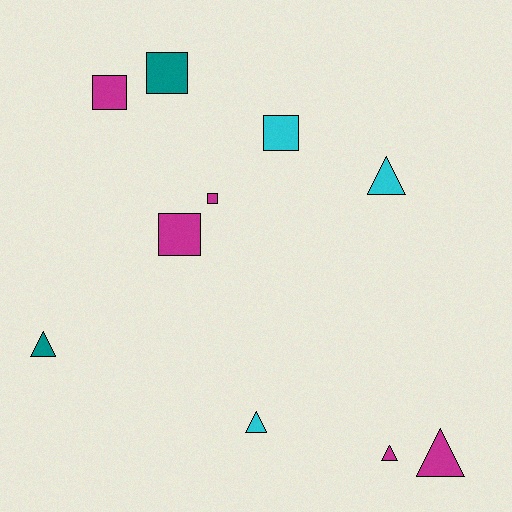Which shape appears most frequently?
Triangle, with 5 objects.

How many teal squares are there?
There is 1 teal square.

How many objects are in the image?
There are 10 objects.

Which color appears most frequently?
Magenta, with 5 objects.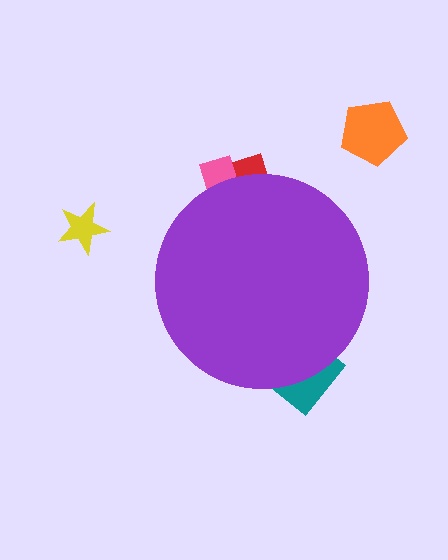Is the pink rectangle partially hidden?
Yes, the pink rectangle is partially hidden behind the purple circle.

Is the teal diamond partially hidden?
Yes, the teal diamond is partially hidden behind the purple circle.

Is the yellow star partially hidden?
No, the yellow star is fully visible.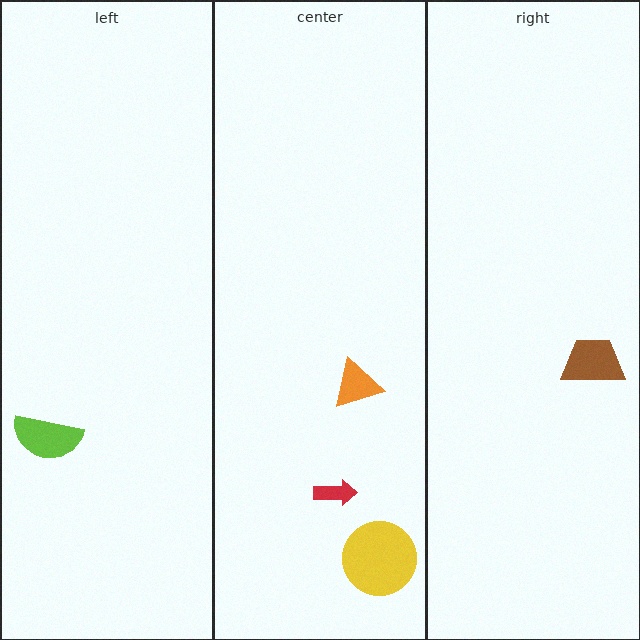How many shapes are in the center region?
3.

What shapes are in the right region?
The brown trapezoid.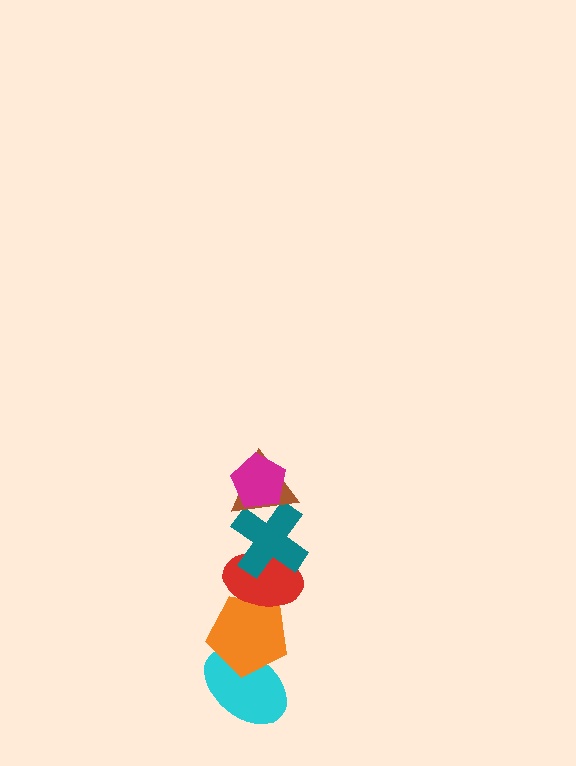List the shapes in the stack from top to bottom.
From top to bottom: the magenta pentagon, the brown triangle, the teal cross, the red ellipse, the orange pentagon, the cyan ellipse.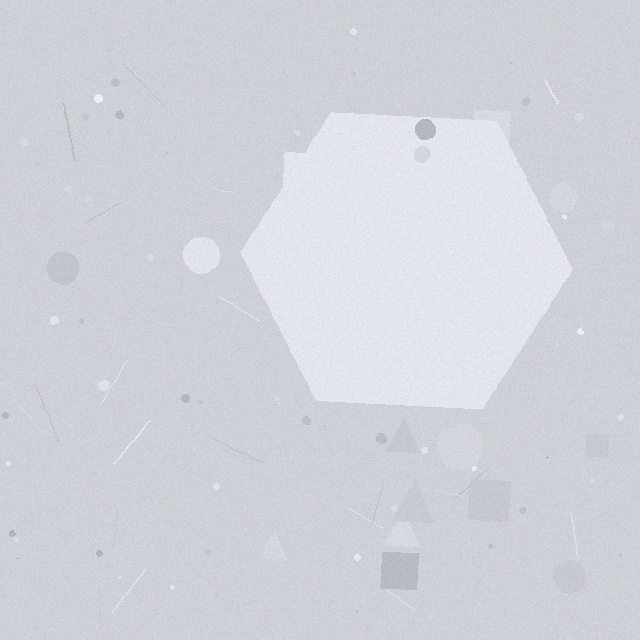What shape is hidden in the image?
A hexagon is hidden in the image.